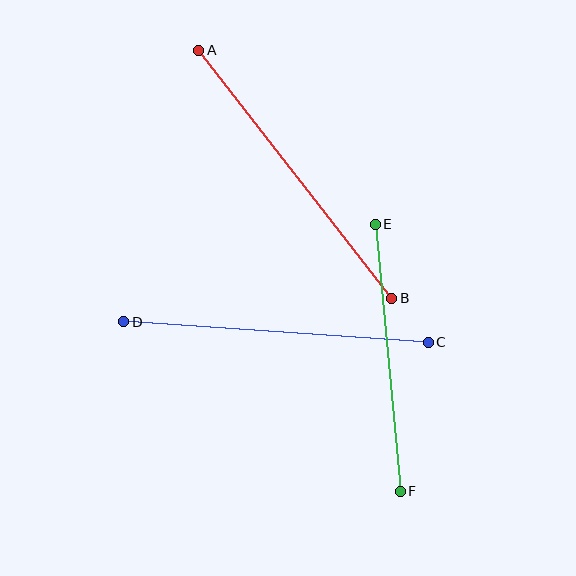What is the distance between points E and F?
The distance is approximately 268 pixels.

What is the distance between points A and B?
The distance is approximately 314 pixels.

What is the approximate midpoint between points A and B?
The midpoint is at approximately (295, 174) pixels.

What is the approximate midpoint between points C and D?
The midpoint is at approximately (276, 332) pixels.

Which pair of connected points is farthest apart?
Points A and B are farthest apart.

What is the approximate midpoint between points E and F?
The midpoint is at approximately (388, 358) pixels.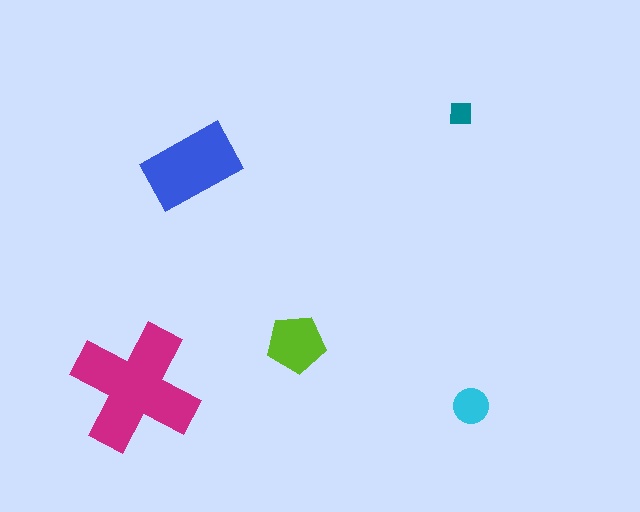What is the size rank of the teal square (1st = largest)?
5th.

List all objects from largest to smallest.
The magenta cross, the blue rectangle, the lime pentagon, the cyan circle, the teal square.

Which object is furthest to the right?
The cyan circle is rightmost.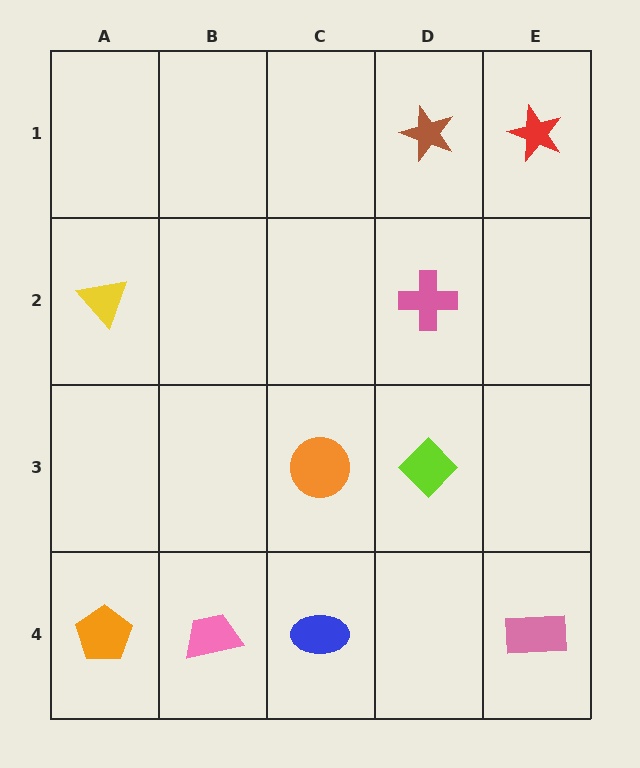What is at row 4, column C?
A blue ellipse.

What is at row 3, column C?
An orange circle.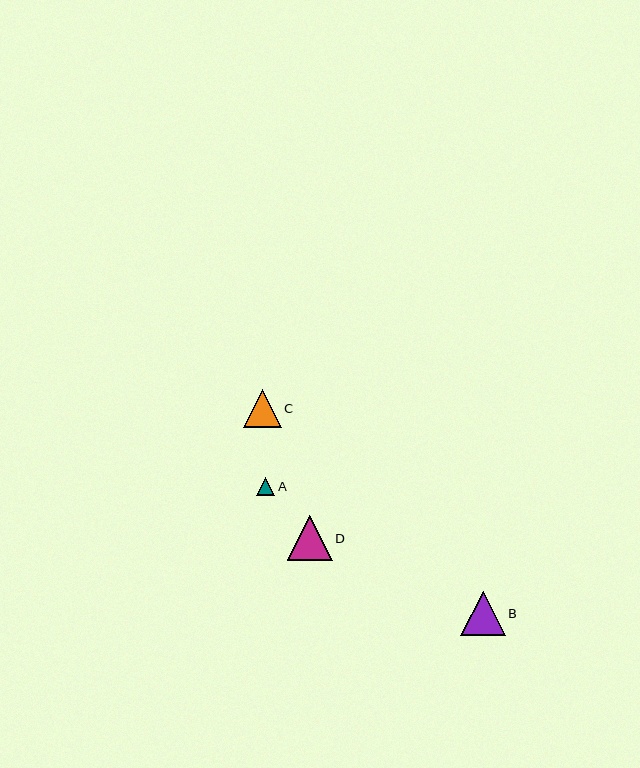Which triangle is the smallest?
Triangle A is the smallest with a size of approximately 18 pixels.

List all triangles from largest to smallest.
From largest to smallest: D, B, C, A.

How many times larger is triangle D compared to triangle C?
Triangle D is approximately 1.2 times the size of triangle C.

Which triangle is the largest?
Triangle D is the largest with a size of approximately 45 pixels.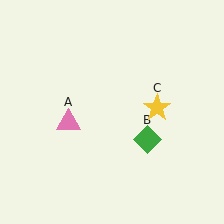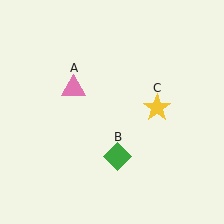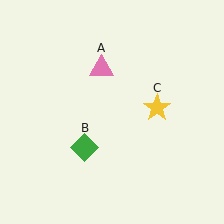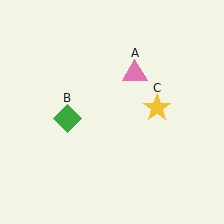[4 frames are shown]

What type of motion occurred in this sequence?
The pink triangle (object A), green diamond (object B) rotated clockwise around the center of the scene.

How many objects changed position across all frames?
2 objects changed position: pink triangle (object A), green diamond (object B).